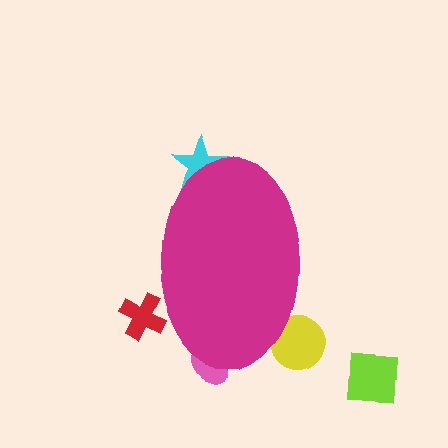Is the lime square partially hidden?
No, the lime square is fully visible.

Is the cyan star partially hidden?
Yes, the cyan star is partially hidden behind the magenta ellipse.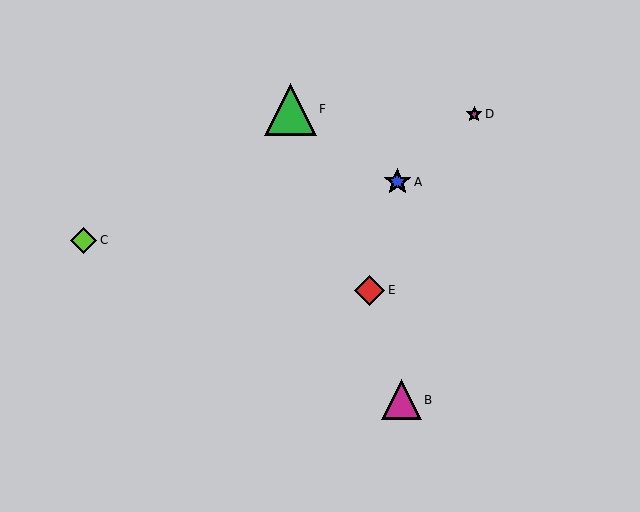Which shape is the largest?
The green triangle (labeled F) is the largest.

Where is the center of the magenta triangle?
The center of the magenta triangle is at (401, 400).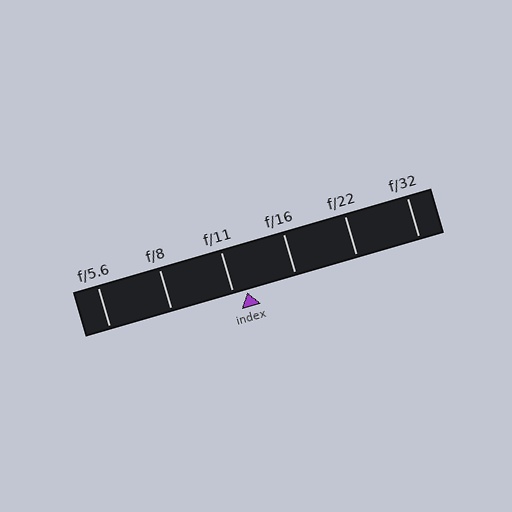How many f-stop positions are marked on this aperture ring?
There are 6 f-stop positions marked.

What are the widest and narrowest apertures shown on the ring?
The widest aperture shown is f/5.6 and the narrowest is f/32.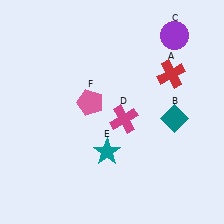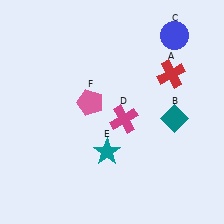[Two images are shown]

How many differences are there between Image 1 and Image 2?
There is 1 difference between the two images.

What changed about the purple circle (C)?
In Image 1, C is purple. In Image 2, it changed to blue.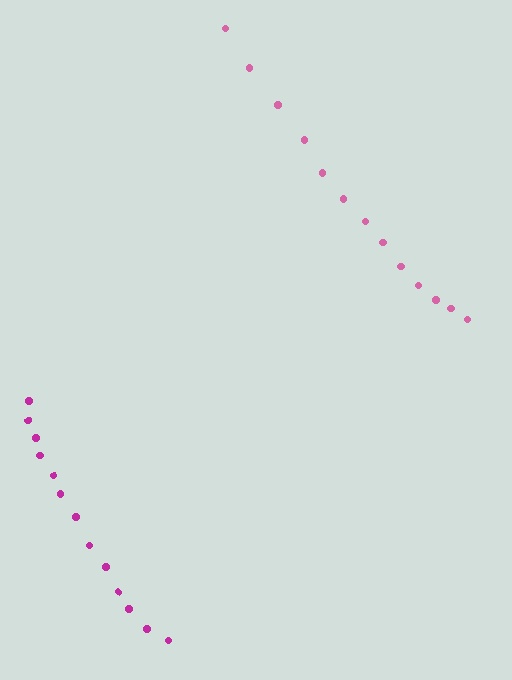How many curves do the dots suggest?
There are 2 distinct paths.